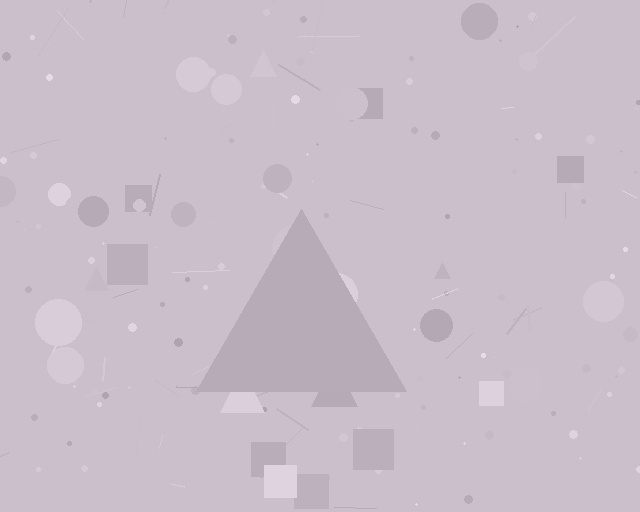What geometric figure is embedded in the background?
A triangle is embedded in the background.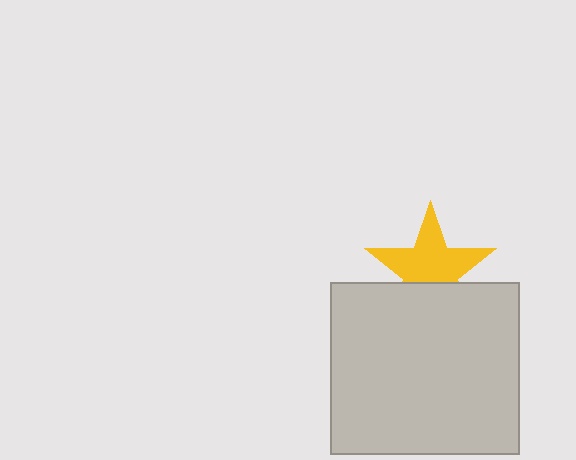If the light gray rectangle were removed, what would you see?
You would see the complete yellow star.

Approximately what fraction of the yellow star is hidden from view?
Roughly 34% of the yellow star is hidden behind the light gray rectangle.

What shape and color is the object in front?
The object in front is a light gray rectangle.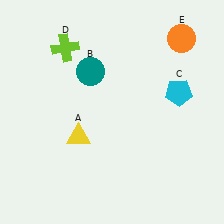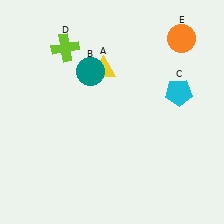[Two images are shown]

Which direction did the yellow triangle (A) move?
The yellow triangle (A) moved up.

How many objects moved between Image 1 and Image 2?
1 object moved between the two images.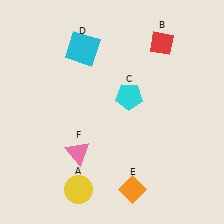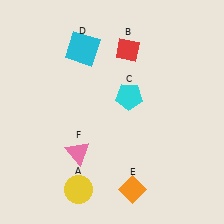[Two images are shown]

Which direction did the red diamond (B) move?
The red diamond (B) moved left.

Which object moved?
The red diamond (B) moved left.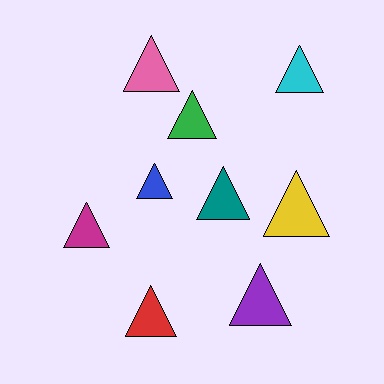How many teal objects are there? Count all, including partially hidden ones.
There is 1 teal object.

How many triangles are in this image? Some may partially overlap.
There are 9 triangles.